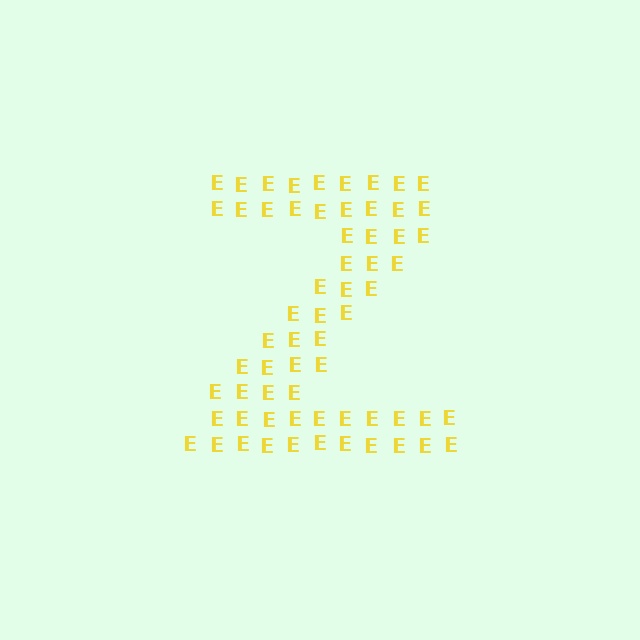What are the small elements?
The small elements are letter E's.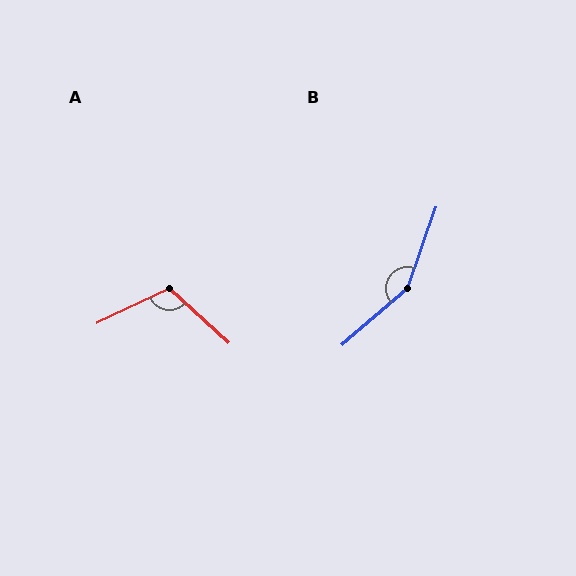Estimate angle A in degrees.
Approximately 112 degrees.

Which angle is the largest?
B, at approximately 150 degrees.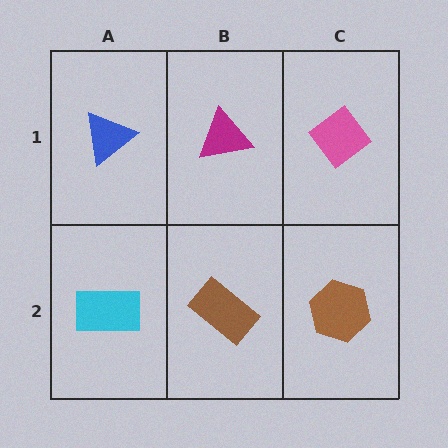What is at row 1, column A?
A blue triangle.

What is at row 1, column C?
A pink diamond.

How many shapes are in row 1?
3 shapes.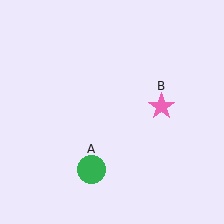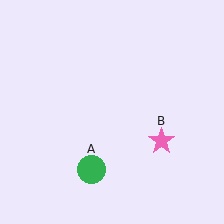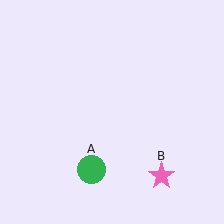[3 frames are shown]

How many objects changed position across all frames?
1 object changed position: pink star (object B).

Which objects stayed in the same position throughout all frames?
Green circle (object A) remained stationary.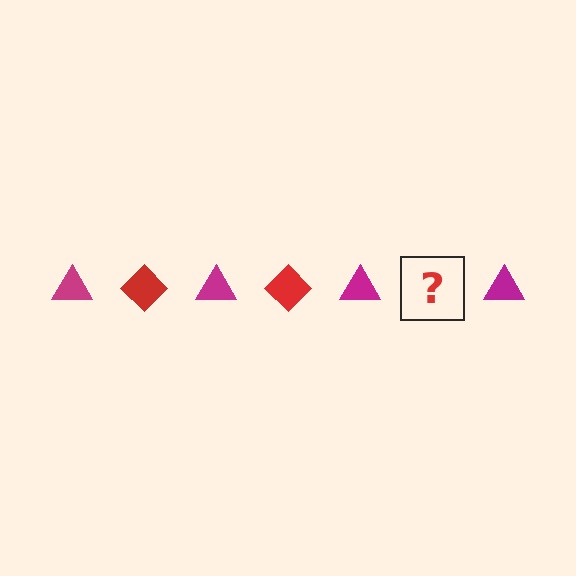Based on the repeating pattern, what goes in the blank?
The blank should be a red diamond.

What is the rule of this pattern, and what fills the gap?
The rule is that the pattern alternates between magenta triangle and red diamond. The gap should be filled with a red diamond.